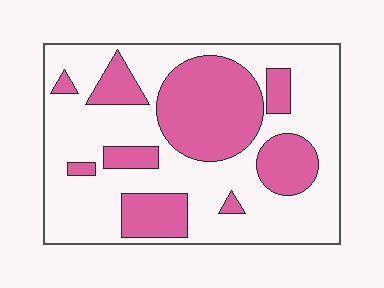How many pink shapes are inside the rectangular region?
9.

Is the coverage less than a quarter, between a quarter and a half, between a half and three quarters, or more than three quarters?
Between a quarter and a half.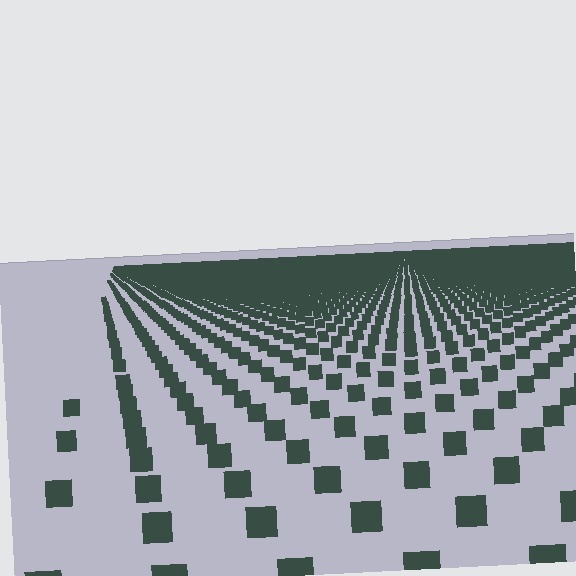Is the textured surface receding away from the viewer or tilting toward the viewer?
The surface is receding away from the viewer. Texture elements get smaller and denser toward the top.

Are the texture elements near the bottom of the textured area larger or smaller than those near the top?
Larger. Near the bottom, elements are closer to the viewer and appear at a bigger on-screen size.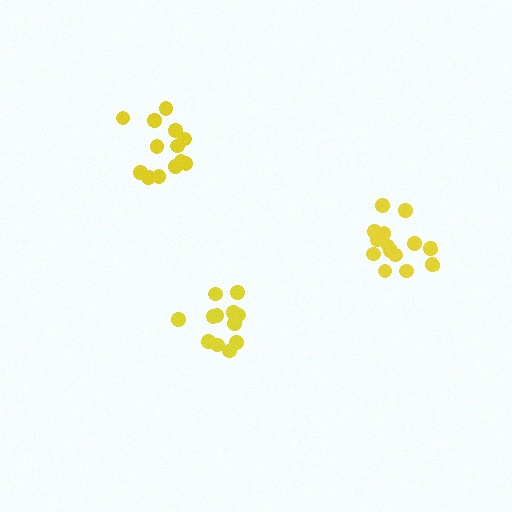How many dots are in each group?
Group 1: 14 dots, Group 2: 13 dots, Group 3: 12 dots (39 total).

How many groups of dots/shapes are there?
There are 3 groups.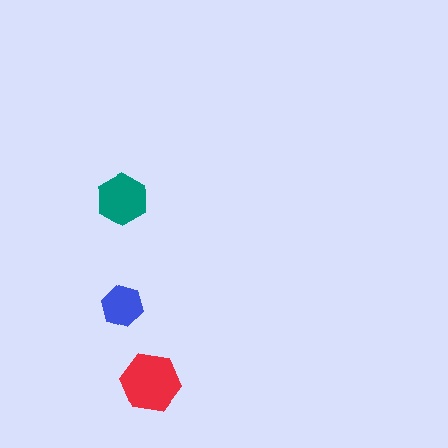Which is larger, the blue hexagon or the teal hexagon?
The teal one.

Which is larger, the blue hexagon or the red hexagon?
The red one.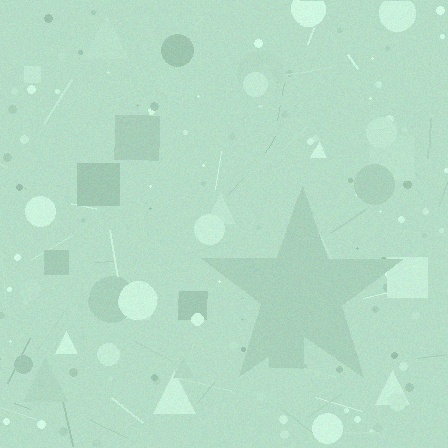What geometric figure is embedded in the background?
A star is embedded in the background.